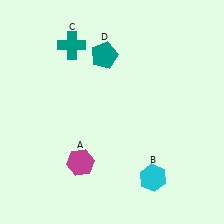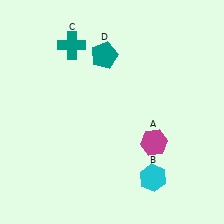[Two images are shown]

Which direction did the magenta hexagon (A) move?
The magenta hexagon (A) moved right.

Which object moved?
The magenta hexagon (A) moved right.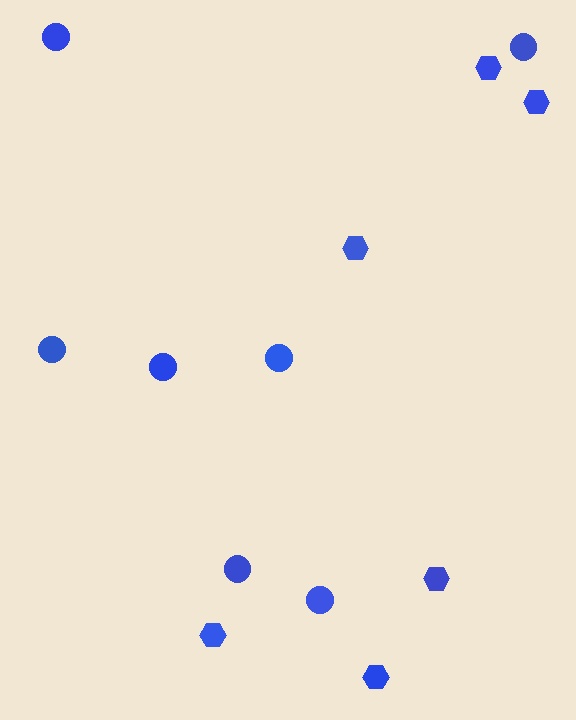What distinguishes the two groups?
There are 2 groups: one group of circles (7) and one group of hexagons (6).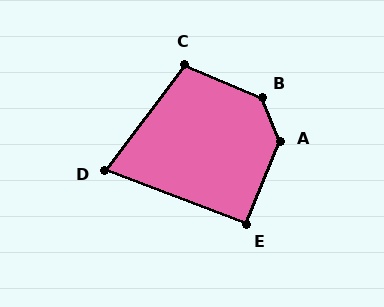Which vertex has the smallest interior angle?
D, at approximately 74 degrees.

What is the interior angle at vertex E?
Approximately 92 degrees (approximately right).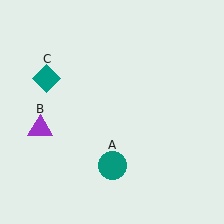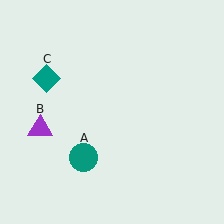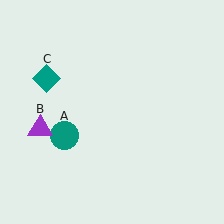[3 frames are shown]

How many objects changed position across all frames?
1 object changed position: teal circle (object A).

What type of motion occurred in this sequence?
The teal circle (object A) rotated clockwise around the center of the scene.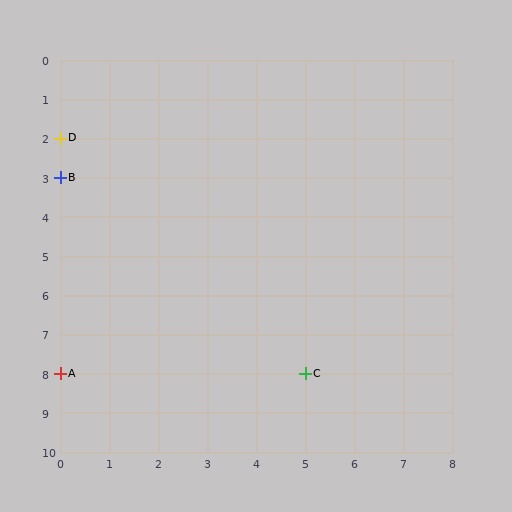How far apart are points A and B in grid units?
Points A and B are 5 rows apart.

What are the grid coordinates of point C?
Point C is at grid coordinates (5, 8).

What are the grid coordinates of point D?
Point D is at grid coordinates (0, 2).